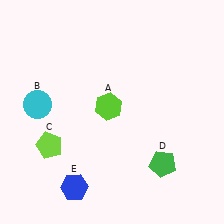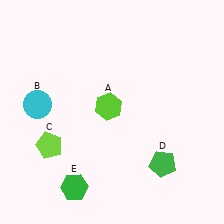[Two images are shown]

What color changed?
The hexagon (E) changed from blue in Image 1 to green in Image 2.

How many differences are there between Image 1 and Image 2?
There is 1 difference between the two images.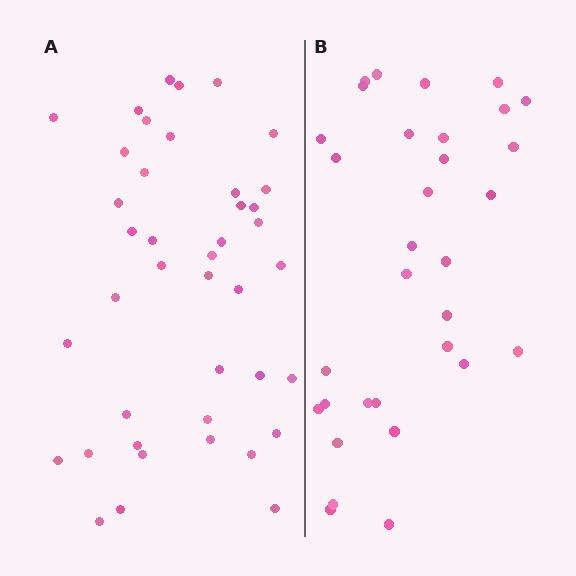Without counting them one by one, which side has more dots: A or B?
Region A (the left region) has more dots.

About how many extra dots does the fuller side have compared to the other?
Region A has roughly 8 or so more dots than region B.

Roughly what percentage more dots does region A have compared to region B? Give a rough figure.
About 30% more.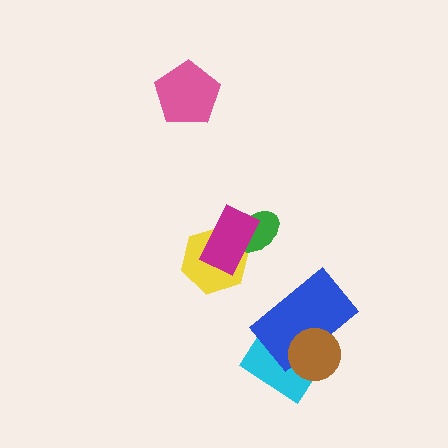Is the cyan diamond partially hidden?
Yes, it is partially covered by another shape.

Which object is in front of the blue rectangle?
The brown circle is in front of the blue rectangle.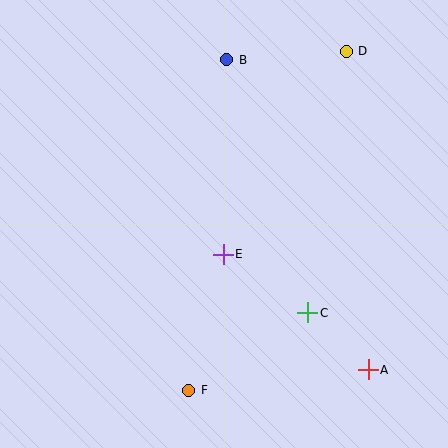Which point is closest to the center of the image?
Point E at (223, 254) is closest to the center.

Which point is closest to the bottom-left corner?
Point F is closest to the bottom-left corner.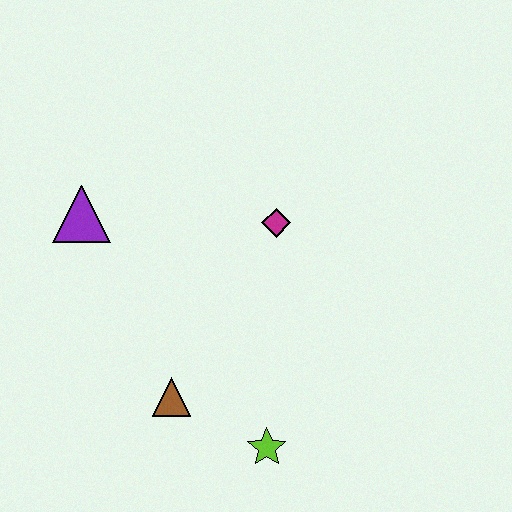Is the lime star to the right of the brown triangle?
Yes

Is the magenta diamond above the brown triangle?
Yes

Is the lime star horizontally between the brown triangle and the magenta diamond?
Yes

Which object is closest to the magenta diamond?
The purple triangle is closest to the magenta diamond.